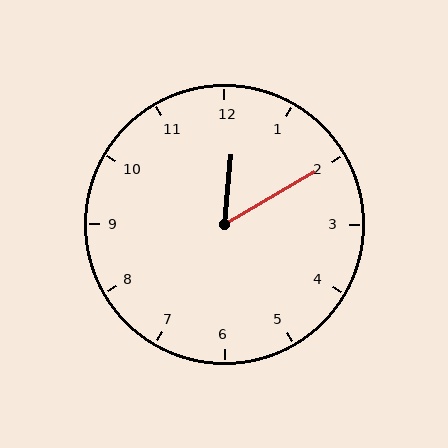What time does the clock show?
12:10.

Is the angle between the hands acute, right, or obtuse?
It is acute.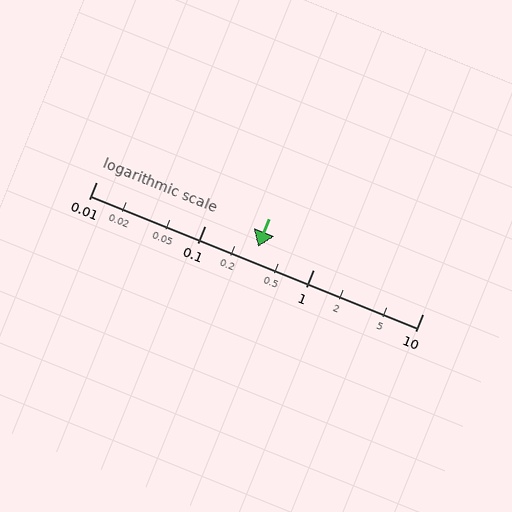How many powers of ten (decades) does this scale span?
The scale spans 3 decades, from 0.01 to 10.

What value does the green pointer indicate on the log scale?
The pointer indicates approximately 0.31.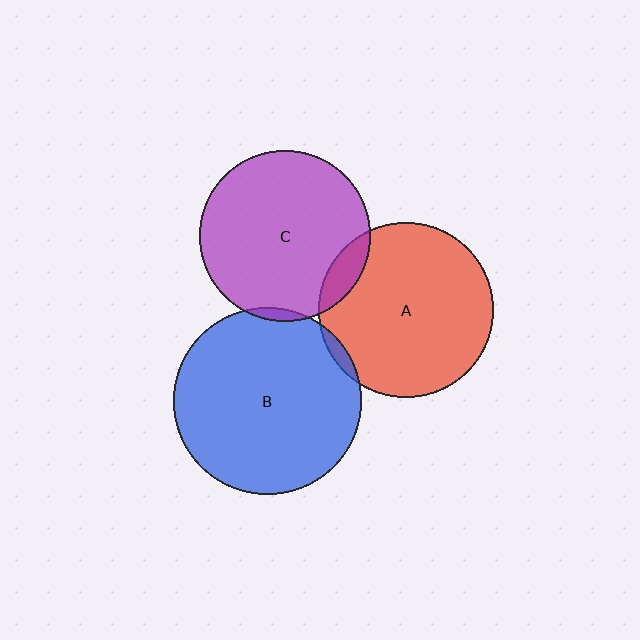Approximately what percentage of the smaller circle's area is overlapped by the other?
Approximately 5%.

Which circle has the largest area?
Circle B (blue).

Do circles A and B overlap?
Yes.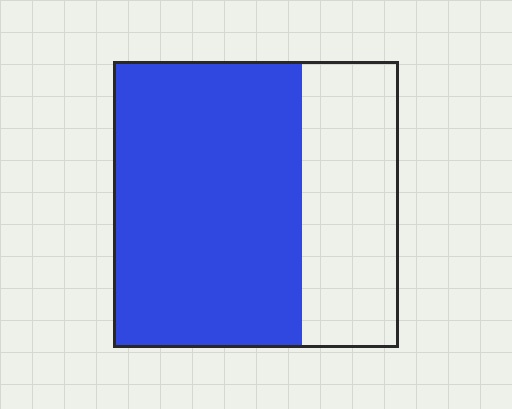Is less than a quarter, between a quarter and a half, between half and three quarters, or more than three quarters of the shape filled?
Between half and three quarters.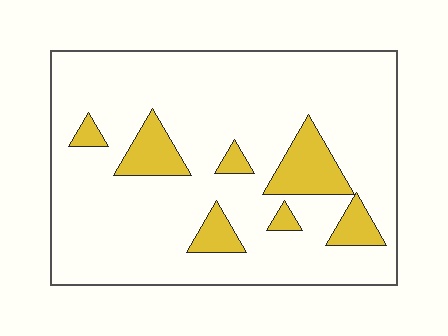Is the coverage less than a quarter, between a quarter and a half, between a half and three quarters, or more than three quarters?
Less than a quarter.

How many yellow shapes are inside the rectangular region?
7.